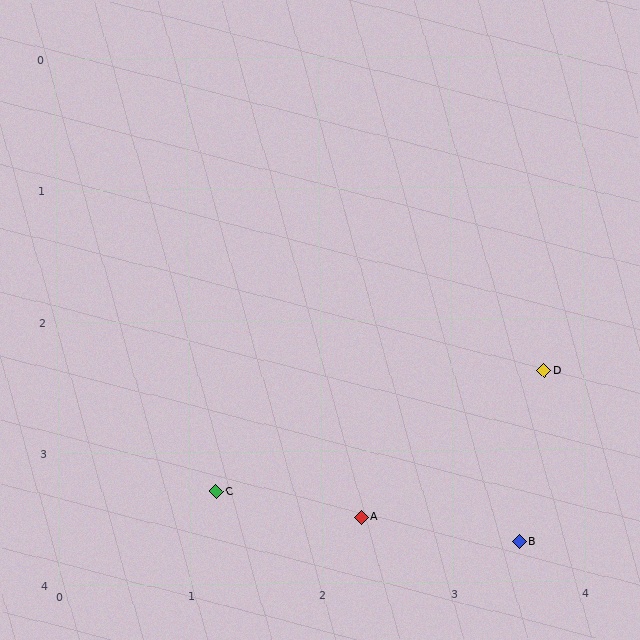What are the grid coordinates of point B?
Point B is at approximately (3.5, 3.7).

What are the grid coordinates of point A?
Point A is at approximately (2.3, 3.5).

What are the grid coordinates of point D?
Point D is at approximately (3.7, 2.4).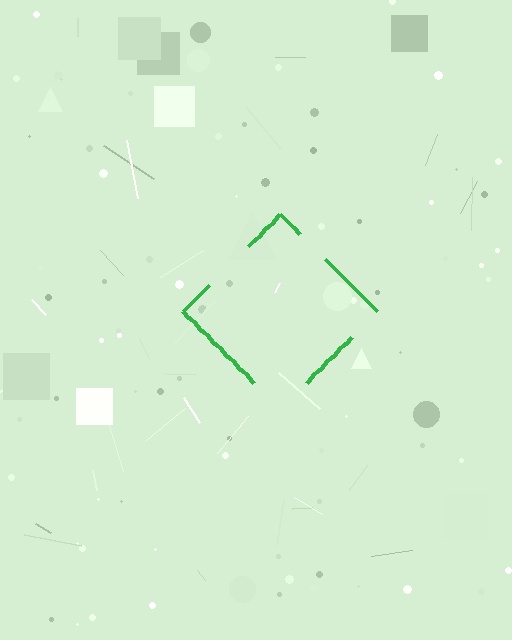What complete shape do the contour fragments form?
The contour fragments form a diamond.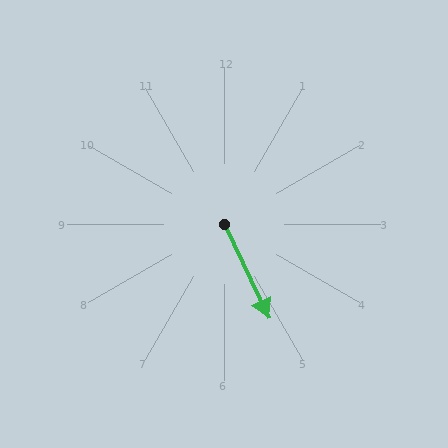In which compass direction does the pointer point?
Southeast.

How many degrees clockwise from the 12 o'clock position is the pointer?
Approximately 154 degrees.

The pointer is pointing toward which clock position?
Roughly 5 o'clock.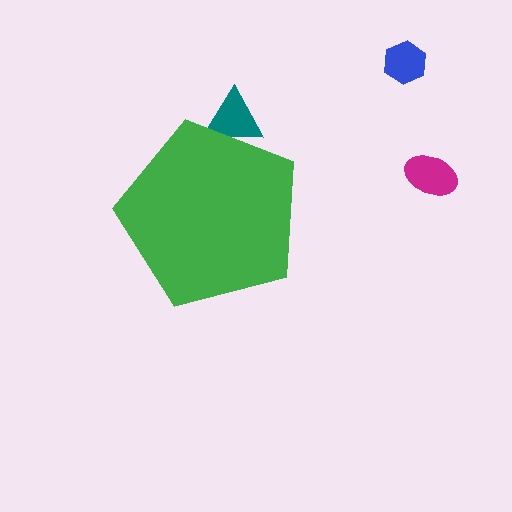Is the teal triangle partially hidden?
Yes, the teal triangle is partially hidden behind the green pentagon.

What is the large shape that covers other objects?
A green pentagon.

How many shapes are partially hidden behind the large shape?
1 shape is partially hidden.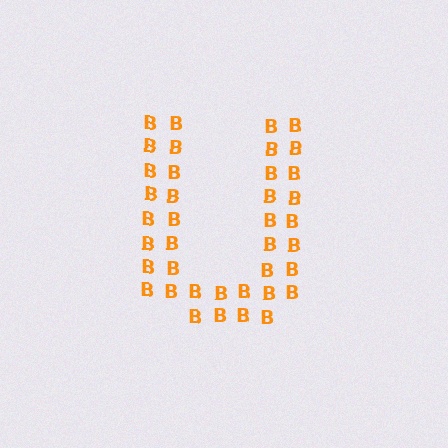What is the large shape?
The large shape is the letter U.